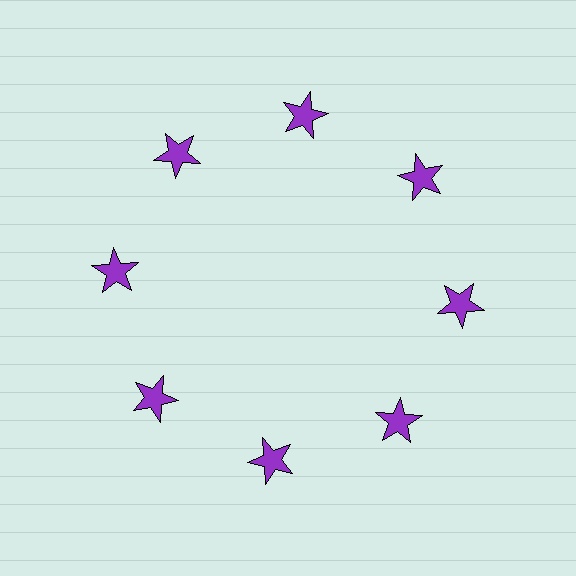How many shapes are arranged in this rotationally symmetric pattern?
There are 8 shapes, arranged in 8 groups of 1.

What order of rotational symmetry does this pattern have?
This pattern has 8-fold rotational symmetry.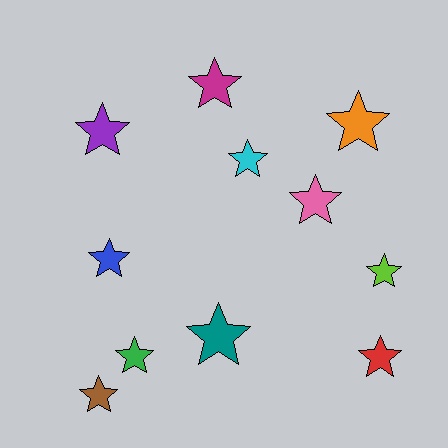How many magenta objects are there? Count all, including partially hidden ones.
There is 1 magenta object.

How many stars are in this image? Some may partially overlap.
There are 11 stars.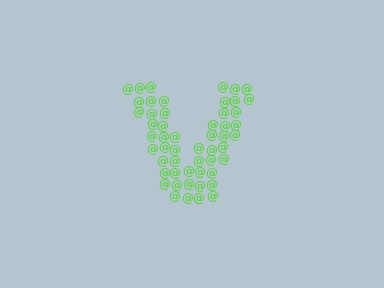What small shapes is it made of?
It is made of small at signs.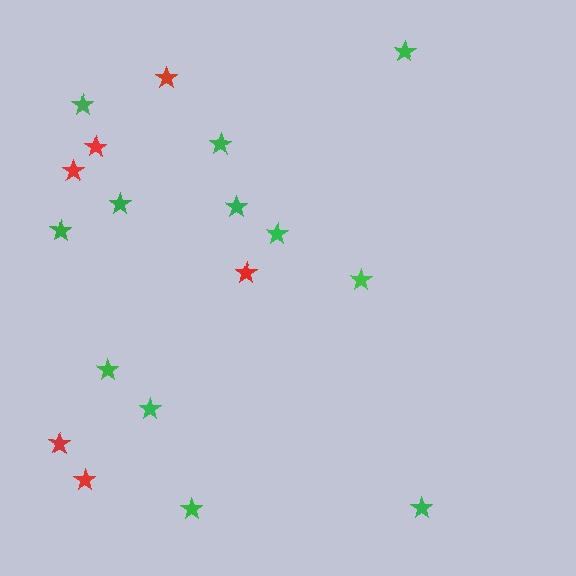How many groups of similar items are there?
There are 2 groups: one group of green stars (12) and one group of red stars (6).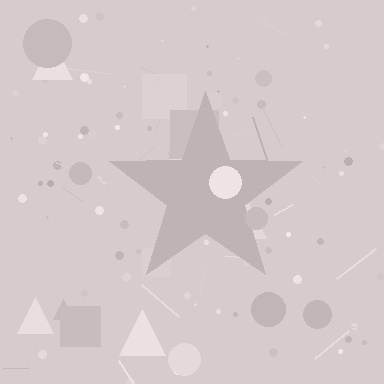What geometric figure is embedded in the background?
A star is embedded in the background.